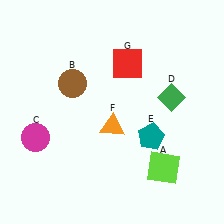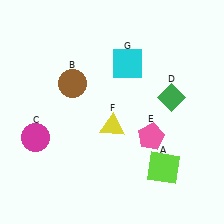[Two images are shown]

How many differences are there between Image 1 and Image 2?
There are 3 differences between the two images.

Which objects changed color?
E changed from teal to pink. F changed from orange to yellow. G changed from red to cyan.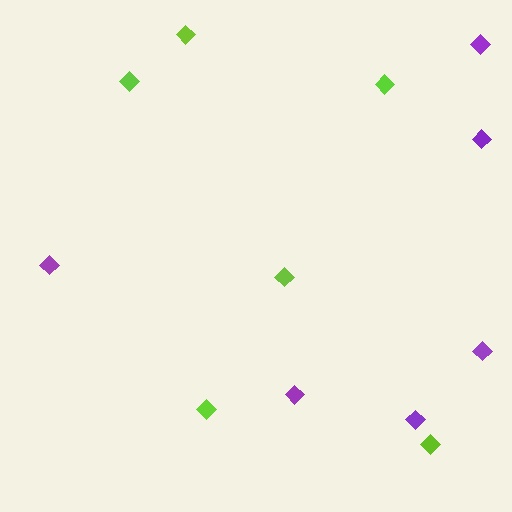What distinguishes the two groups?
There are 2 groups: one group of purple diamonds (6) and one group of lime diamonds (6).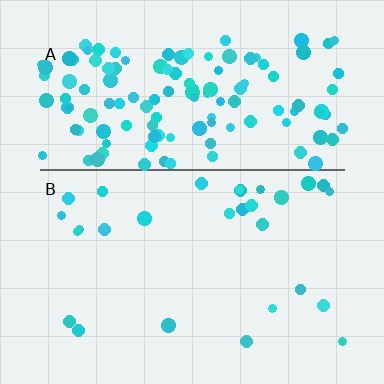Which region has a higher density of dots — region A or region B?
A (the top).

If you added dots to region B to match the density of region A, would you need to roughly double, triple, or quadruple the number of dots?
Approximately quadruple.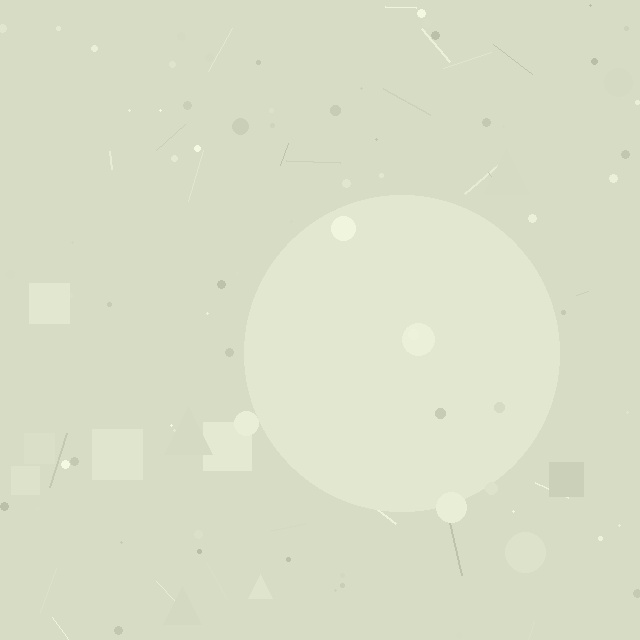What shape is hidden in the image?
A circle is hidden in the image.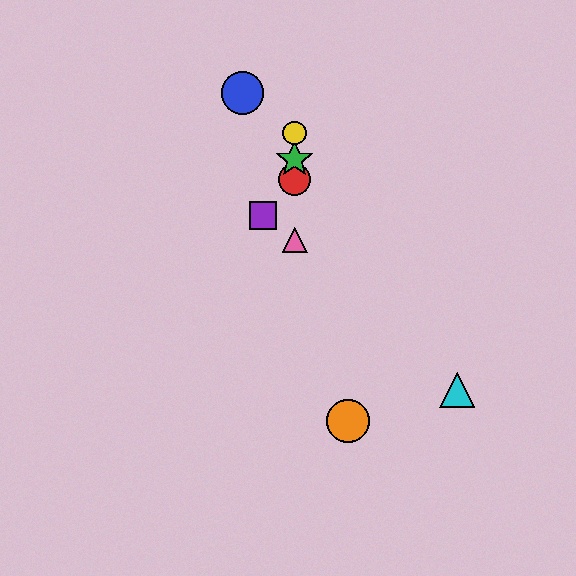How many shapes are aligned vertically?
4 shapes (the red circle, the green star, the yellow circle, the pink triangle) are aligned vertically.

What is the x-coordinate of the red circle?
The red circle is at x≈295.